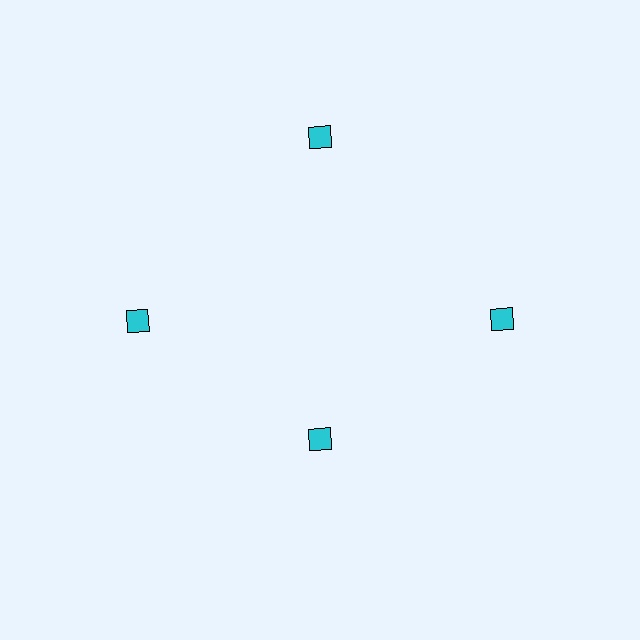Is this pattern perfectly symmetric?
No. The 4 cyan diamonds are arranged in a ring, but one element near the 6 o'clock position is pulled inward toward the center, breaking the 4-fold rotational symmetry.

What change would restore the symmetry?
The symmetry would be restored by moving it outward, back onto the ring so that all 4 diamonds sit at equal angles and equal distance from the center.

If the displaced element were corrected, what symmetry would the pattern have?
It would have 4-fold rotational symmetry — the pattern would map onto itself every 90 degrees.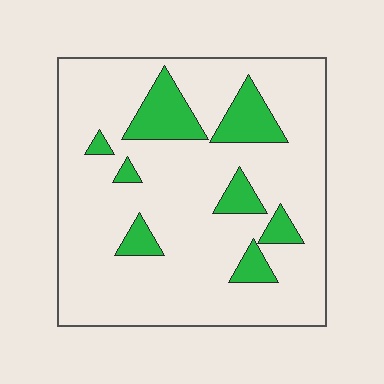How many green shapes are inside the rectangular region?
8.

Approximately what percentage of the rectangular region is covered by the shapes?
Approximately 15%.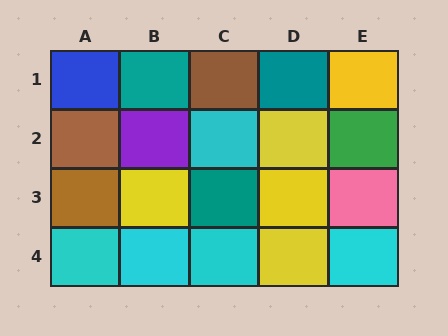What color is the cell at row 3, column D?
Yellow.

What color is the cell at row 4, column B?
Cyan.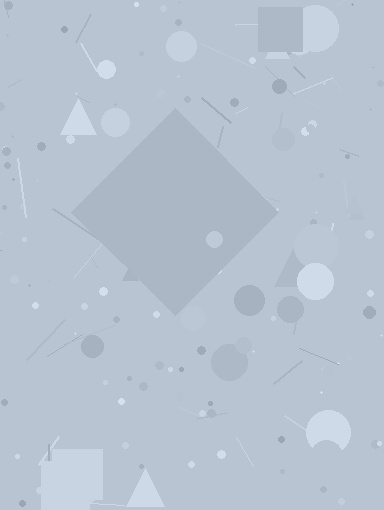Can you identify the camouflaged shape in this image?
The camouflaged shape is a diamond.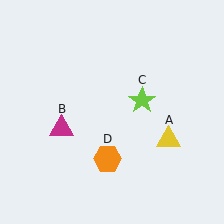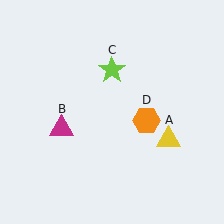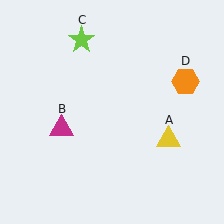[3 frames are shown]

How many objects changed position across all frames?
2 objects changed position: lime star (object C), orange hexagon (object D).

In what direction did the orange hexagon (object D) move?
The orange hexagon (object D) moved up and to the right.